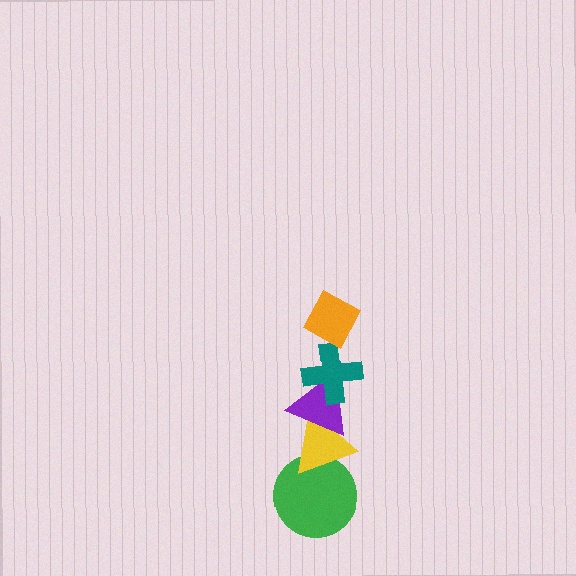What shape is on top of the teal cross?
The orange diamond is on top of the teal cross.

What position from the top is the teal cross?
The teal cross is 2nd from the top.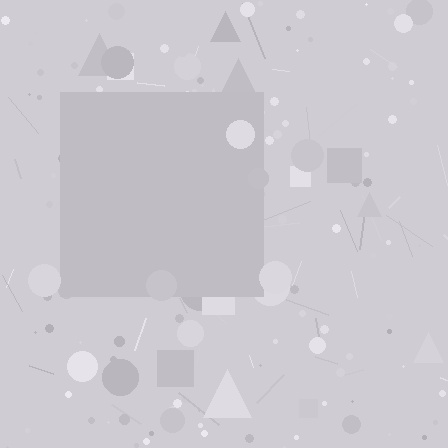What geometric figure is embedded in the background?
A square is embedded in the background.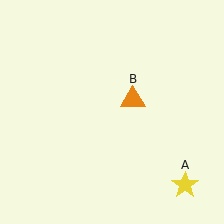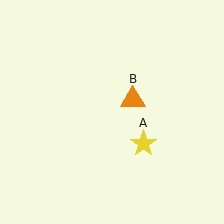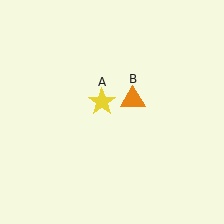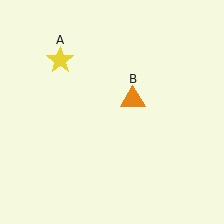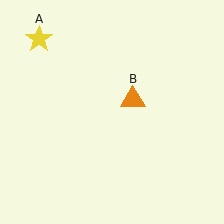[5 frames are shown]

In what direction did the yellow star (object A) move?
The yellow star (object A) moved up and to the left.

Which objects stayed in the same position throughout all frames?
Orange triangle (object B) remained stationary.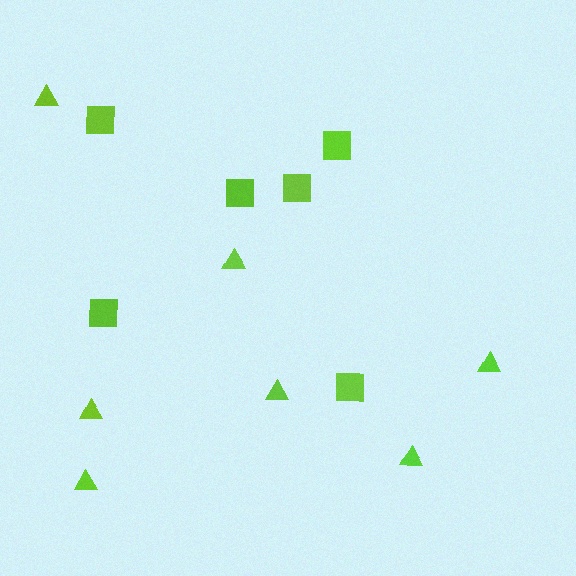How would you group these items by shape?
There are 2 groups: one group of squares (6) and one group of triangles (7).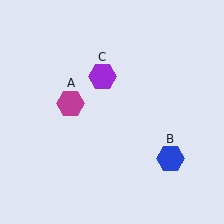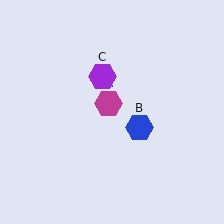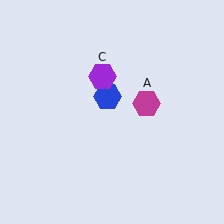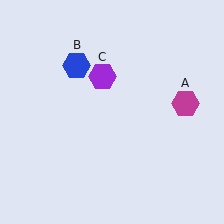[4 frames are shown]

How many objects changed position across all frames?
2 objects changed position: magenta hexagon (object A), blue hexagon (object B).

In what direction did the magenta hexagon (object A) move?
The magenta hexagon (object A) moved right.